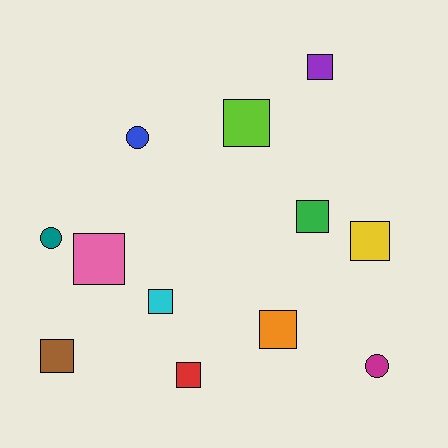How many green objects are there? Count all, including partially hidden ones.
There is 1 green object.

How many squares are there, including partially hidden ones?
There are 9 squares.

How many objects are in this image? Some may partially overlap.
There are 12 objects.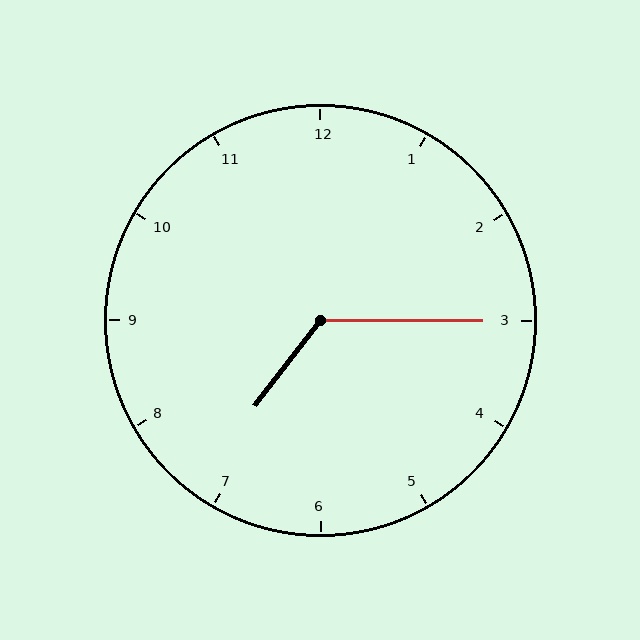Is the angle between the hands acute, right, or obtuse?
It is obtuse.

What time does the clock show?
7:15.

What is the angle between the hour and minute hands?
Approximately 128 degrees.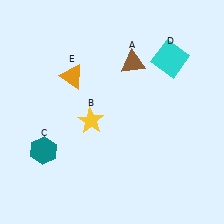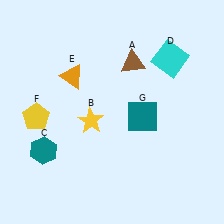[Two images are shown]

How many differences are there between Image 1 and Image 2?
There are 2 differences between the two images.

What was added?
A yellow pentagon (F), a teal square (G) were added in Image 2.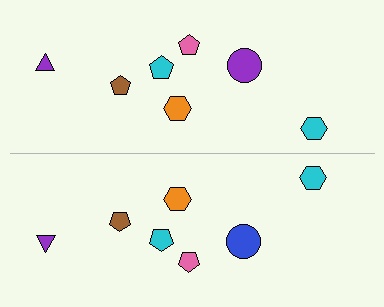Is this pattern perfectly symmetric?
No, the pattern is not perfectly symmetric. The blue circle on the bottom side breaks the symmetry — its mirror counterpart is purple.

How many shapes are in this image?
There are 14 shapes in this image.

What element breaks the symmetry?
The blue circle on the bottom side breaks the symmetry — its mirror counterpart is purple.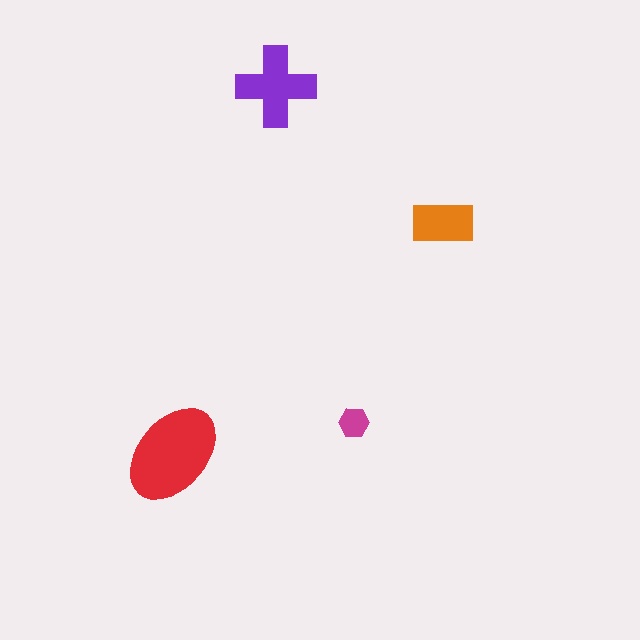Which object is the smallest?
The magenta hexagon.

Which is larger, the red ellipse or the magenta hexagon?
The red ellipse.